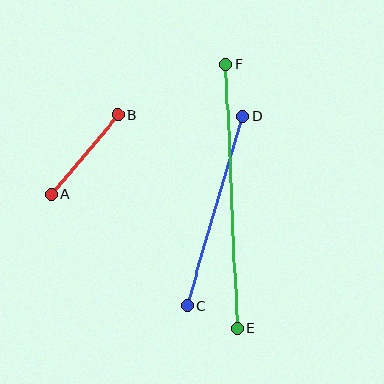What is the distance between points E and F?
The distance is approximately 264 pixels.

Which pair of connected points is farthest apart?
Points E and F are farthest apart.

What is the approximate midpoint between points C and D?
The midpoint is at approximately (215, 211) pixels.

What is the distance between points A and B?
The distance is approximately 103 pixels.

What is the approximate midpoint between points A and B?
The midpoint is at approximately (84, 154) pixels.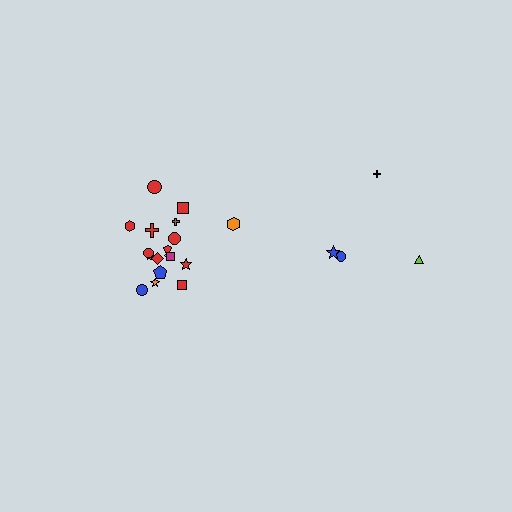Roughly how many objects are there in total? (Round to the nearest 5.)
Roughly 20 objects in total.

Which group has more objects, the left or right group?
The left group.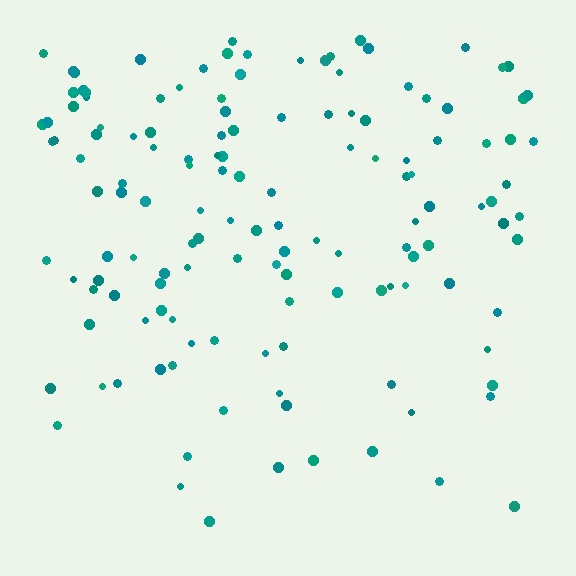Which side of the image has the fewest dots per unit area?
The bottom.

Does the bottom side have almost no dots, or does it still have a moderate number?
Still a moderate number, just noticeably fewer than the top.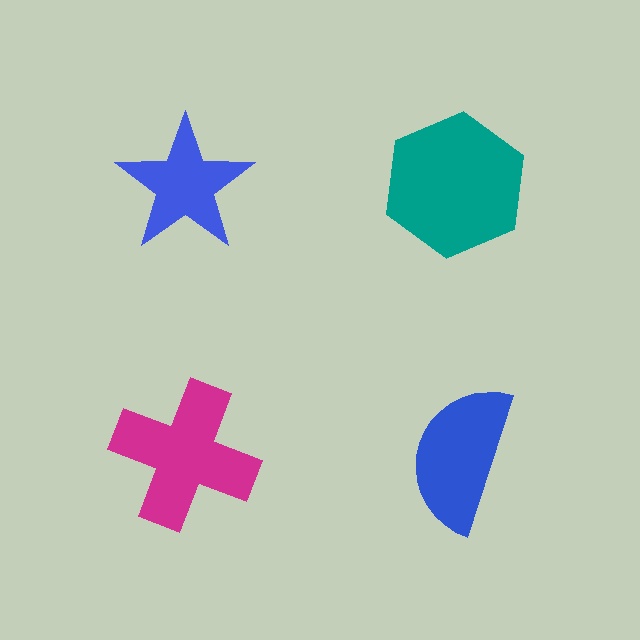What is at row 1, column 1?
A blue star.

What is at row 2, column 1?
A magenta cross.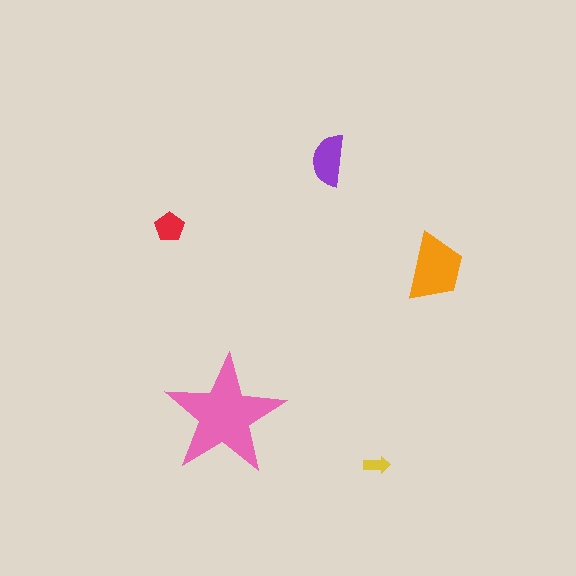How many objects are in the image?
There are 5 objects in the image.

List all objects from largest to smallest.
The pink star, the orange trapezoid, the purple semicircle, the red pentagon, the yellow arrow.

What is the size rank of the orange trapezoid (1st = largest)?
2nd.